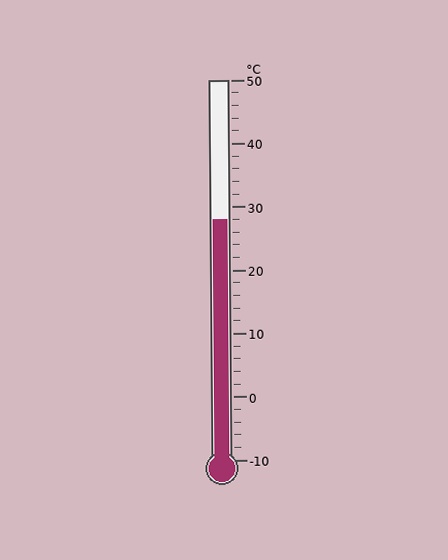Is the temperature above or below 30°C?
The temperature is below 30°C.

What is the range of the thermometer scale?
The thermometer scale ranges from -10°C to 50°C.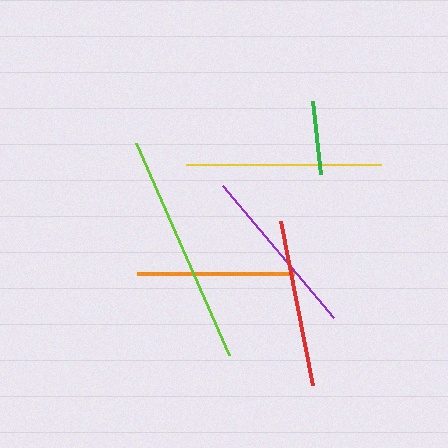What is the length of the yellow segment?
The yellow segment is approximately 196 pixels long.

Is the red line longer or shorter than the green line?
The red line is longer than the green line.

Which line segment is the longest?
The lime line is the longest at approximately 231 pixels.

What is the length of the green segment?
The green segment is approximately 74 pixels long.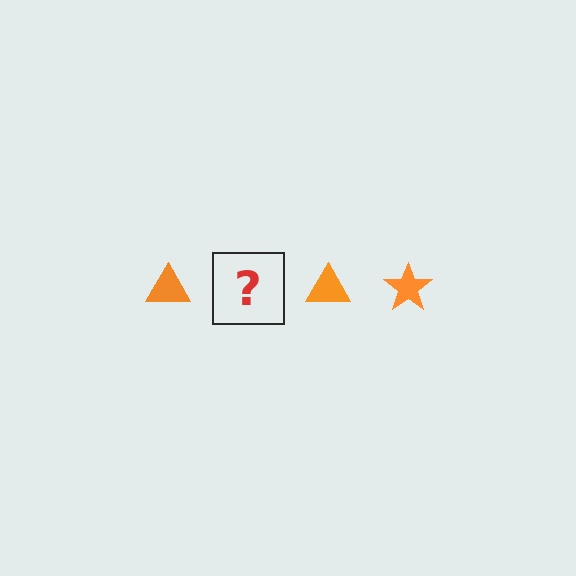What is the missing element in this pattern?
The missing element is an orange star.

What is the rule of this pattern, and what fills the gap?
The rule is that the pattern cycles through triangle, star shapes in orange. The gap should be filled with an orange star.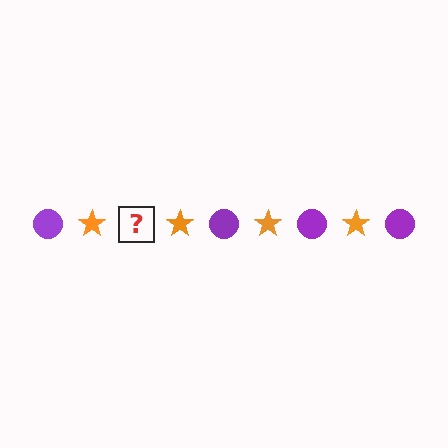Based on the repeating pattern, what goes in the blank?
The blank should be a purple circle.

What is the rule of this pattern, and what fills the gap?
The rule is that the pattern alternates between purple circle and orange star. The gap should be filled with a purple circle.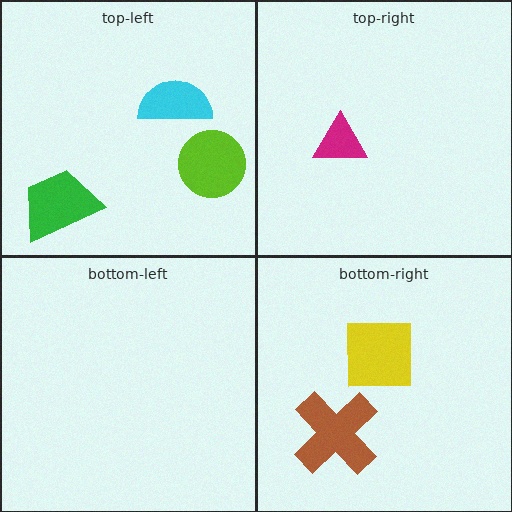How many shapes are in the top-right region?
1.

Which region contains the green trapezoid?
The top-left region.